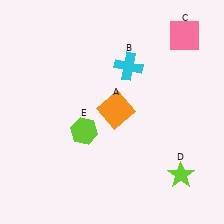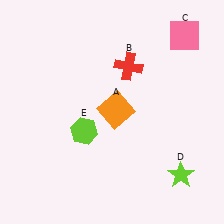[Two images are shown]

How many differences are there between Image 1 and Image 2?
There is 1 difference between the two images.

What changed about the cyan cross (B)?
In Image 1, B is cyan. In Image 2, it changed to red.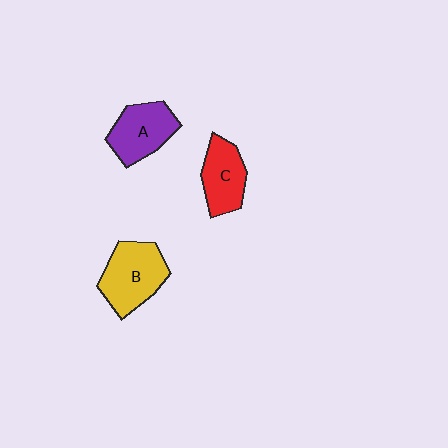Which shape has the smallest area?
Shape C (red).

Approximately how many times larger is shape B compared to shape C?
Approximately 1.3 times.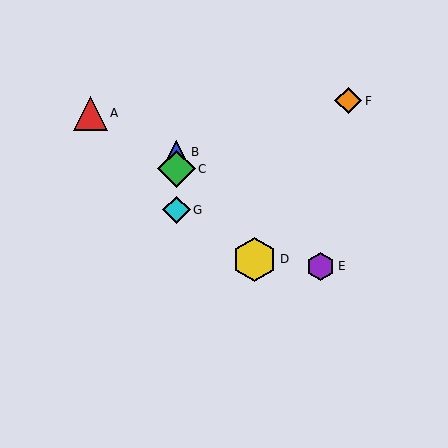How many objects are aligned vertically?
3 objects (B, C, G) are aligned vertically.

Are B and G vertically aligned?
Yes, both are at x≈176.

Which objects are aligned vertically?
Objects B, C, G are aligned vertically.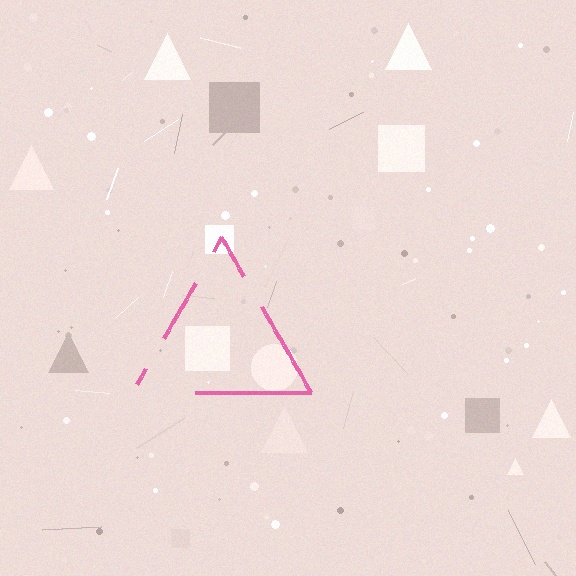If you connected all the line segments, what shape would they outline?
They would outline a triangle.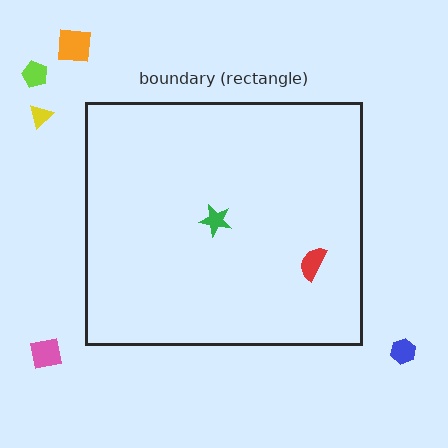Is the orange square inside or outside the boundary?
Outside.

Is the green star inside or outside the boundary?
Inside.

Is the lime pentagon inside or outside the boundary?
Outside.